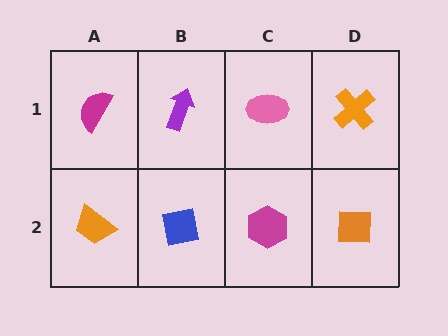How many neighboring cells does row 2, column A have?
2.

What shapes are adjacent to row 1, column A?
An orange trapezoid (row 2, column A), a purple arrow (row 1, column B).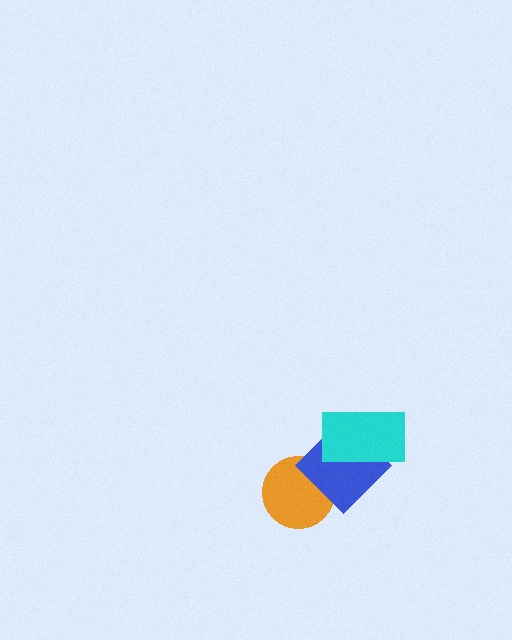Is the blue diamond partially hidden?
Yes, it is partially covered by another shape.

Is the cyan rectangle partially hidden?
No, no other shape covers it.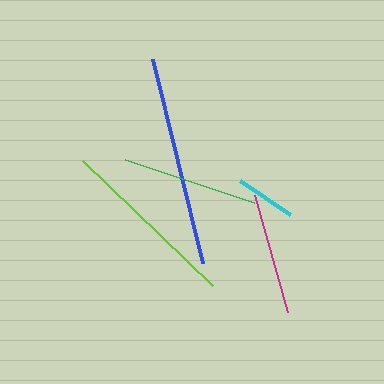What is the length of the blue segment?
The blue segment is approximately 210 pixels long.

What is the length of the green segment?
The green segment is approximately 136 pixels long.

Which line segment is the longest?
The blue line is the longest at approximately 210 pixels.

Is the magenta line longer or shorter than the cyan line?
The magenta line is longer than the cyan line.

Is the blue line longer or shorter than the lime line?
The blue line is longer than the lime line.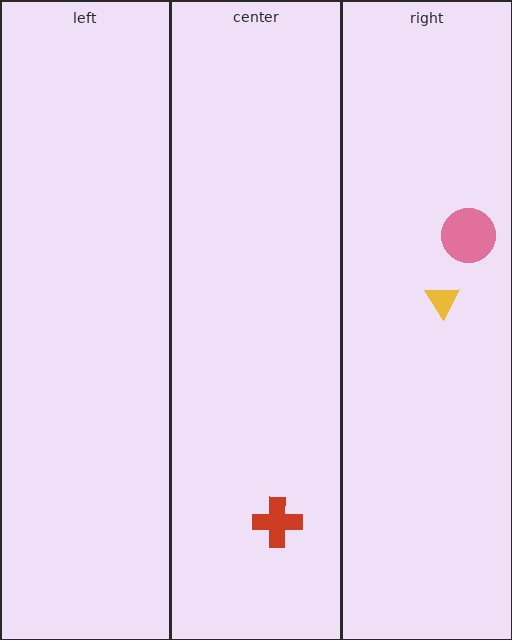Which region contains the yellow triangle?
The right region.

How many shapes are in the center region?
1.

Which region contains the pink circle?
The right region.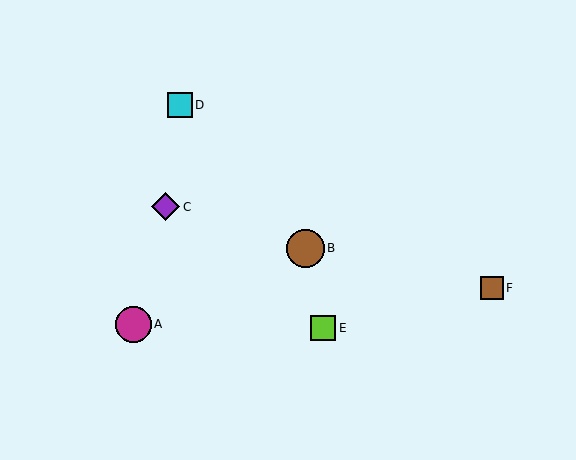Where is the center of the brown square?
The center of the brown square is at (492, 288).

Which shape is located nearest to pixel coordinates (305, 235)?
The brown circle (labeled B) at (306, 248) is nearest to that location.